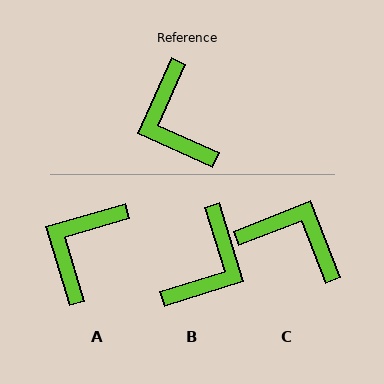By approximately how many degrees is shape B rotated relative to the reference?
Approximately 131 degrees counter-clockwise.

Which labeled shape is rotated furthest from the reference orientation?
C, about 134 degrees away.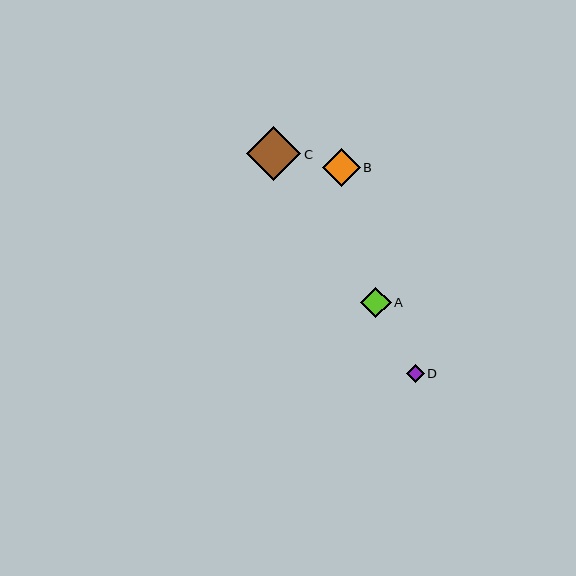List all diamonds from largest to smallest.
From largest to smallest: C, B, A, D.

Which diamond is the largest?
Diamond C is the largest with a size of approximately 55 pixels.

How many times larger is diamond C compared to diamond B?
Diamond C is approximately 1.4 times the size of diamond B.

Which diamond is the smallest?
Diamond D is the smallest with a size of approximately 18 pixels.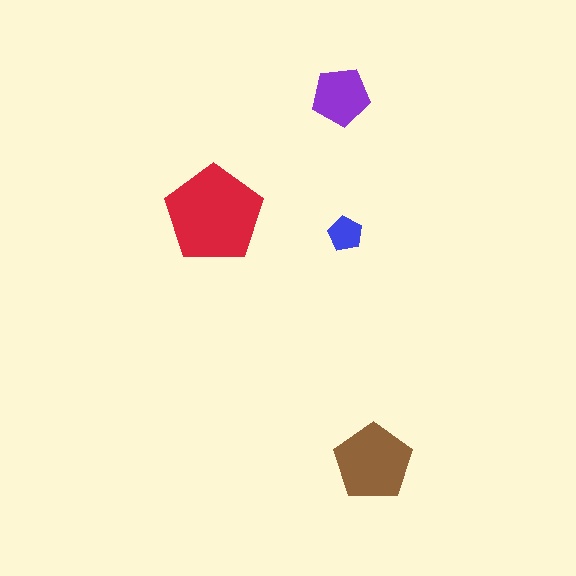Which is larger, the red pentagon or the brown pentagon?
The red one.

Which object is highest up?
The purple pentagon is topmost.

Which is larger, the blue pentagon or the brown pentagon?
The brown one.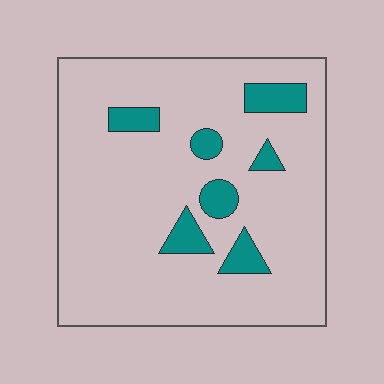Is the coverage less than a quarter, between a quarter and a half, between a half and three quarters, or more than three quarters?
Less than a quarter.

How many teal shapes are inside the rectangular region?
7.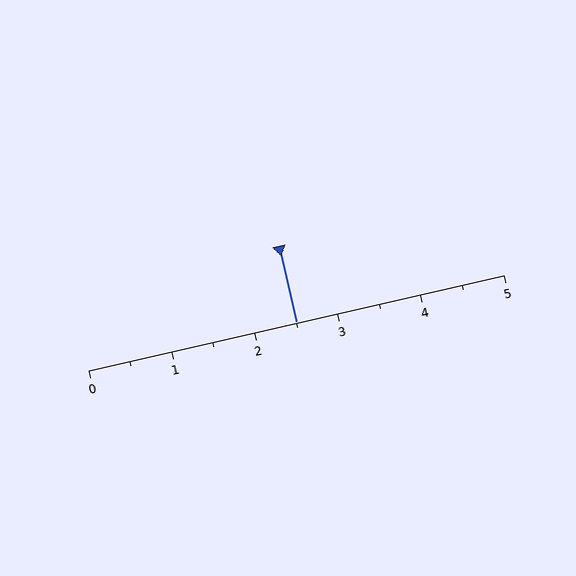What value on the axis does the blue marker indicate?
The marker indicates approximately 2.5.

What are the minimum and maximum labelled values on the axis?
The axis runs from 0 to 5.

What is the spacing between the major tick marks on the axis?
The major ticks are spaced 1 apart.